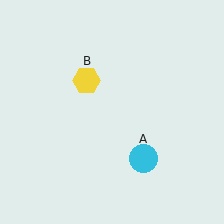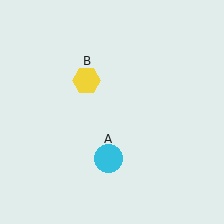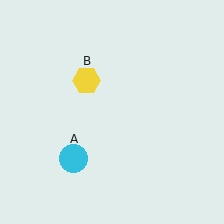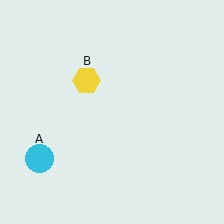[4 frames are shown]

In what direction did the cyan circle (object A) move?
The cyan circle (object A) moved left.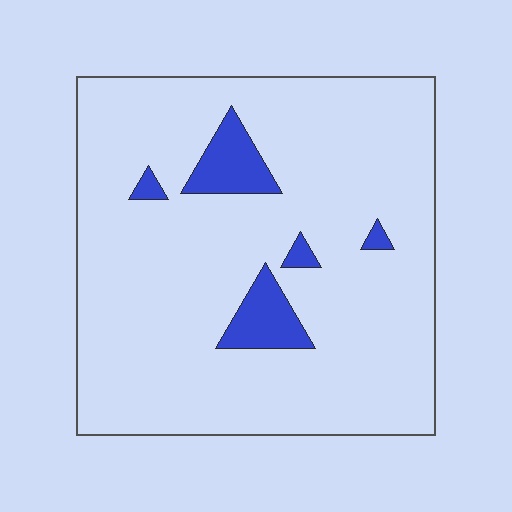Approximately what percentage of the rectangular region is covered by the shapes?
Approximately 10%.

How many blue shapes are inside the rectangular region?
5.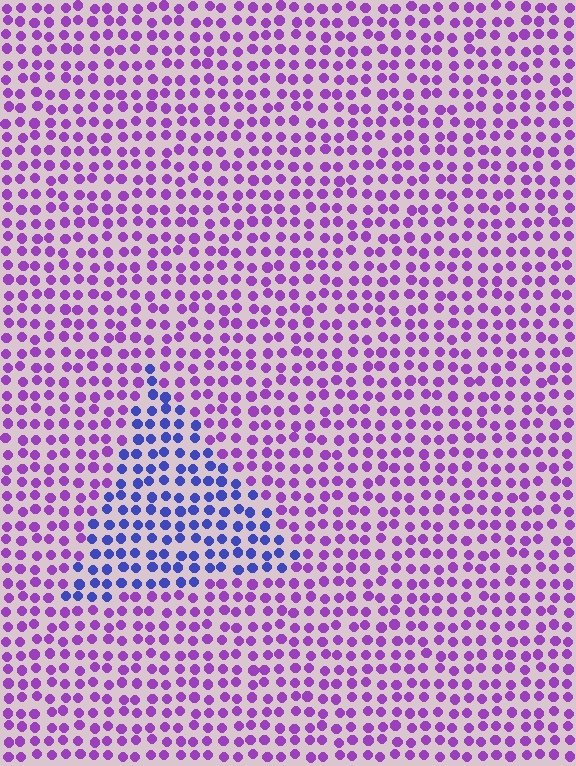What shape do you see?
I see a triangle.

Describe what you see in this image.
The image is filled with small purple elements in a uniform arrangement. A triangle-shaped region is visible where the elements are tinted to a slightly different hue, forming a subtle color boundary.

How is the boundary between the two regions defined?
The boundary is defined purely by a slight shift in hue (about 48 degrees). Spacing, size, and orientation are identical on both sides.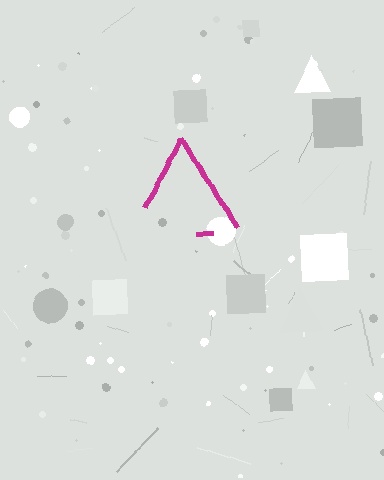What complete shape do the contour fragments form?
The contour fragments form a triangle.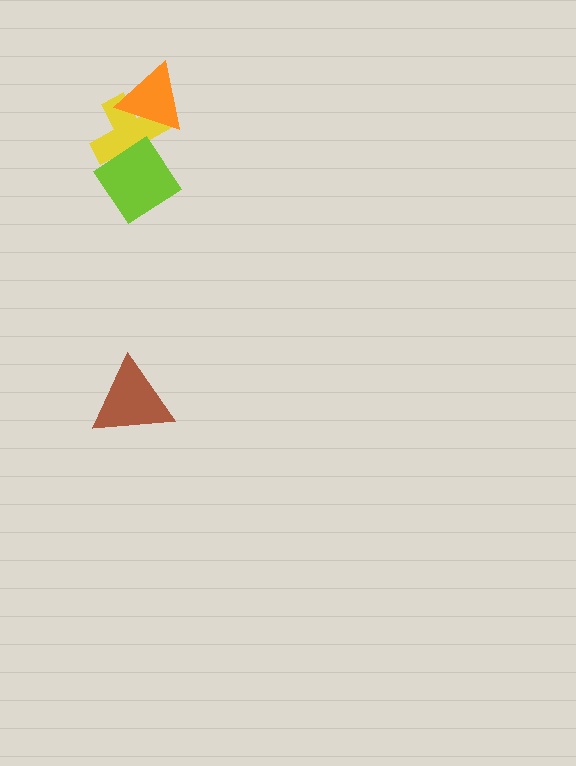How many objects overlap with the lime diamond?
1 object overlaps with the lime diamond.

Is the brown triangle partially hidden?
No, no other shape covers it.